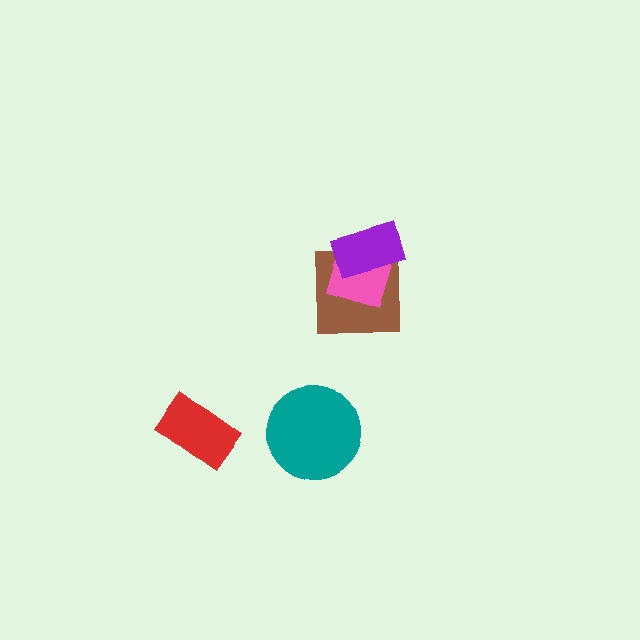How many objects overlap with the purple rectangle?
2 objects overlap with the purple rectangle.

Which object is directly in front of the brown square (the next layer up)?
The pink diamond is directly in front of the brown square.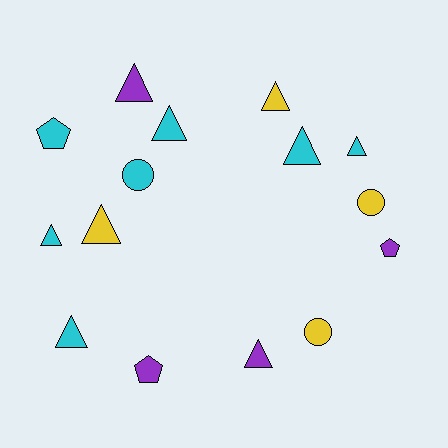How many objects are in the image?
There are 15 objects.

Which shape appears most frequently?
Triangle, with 9 objects.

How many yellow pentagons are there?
There are no yellow pentagons.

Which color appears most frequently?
Cyan, with 7 objects.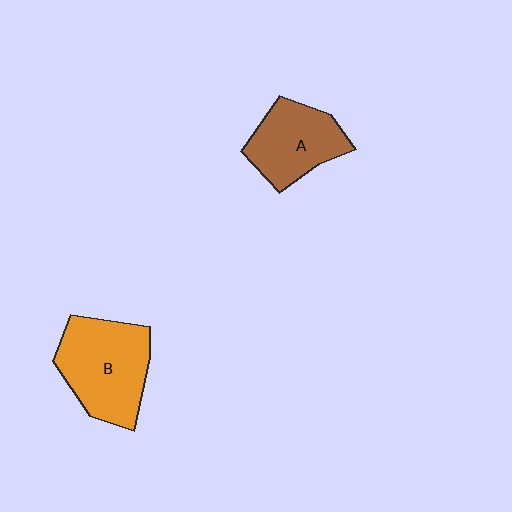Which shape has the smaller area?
Shape A (brown).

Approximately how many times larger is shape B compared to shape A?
Approximately 1.3 times.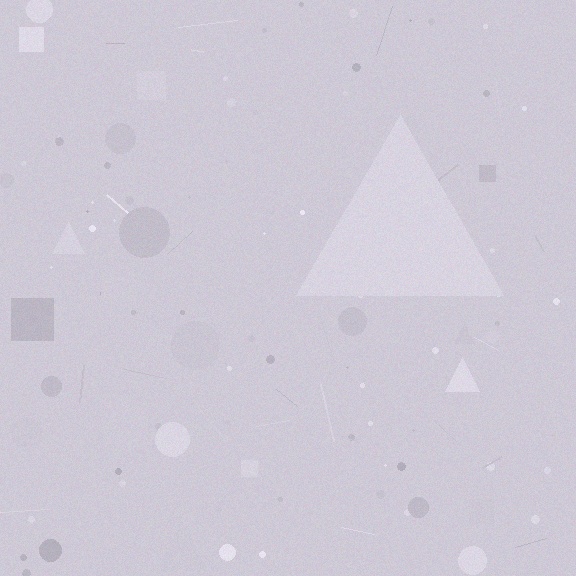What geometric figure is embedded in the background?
A triangle is embedded in the background.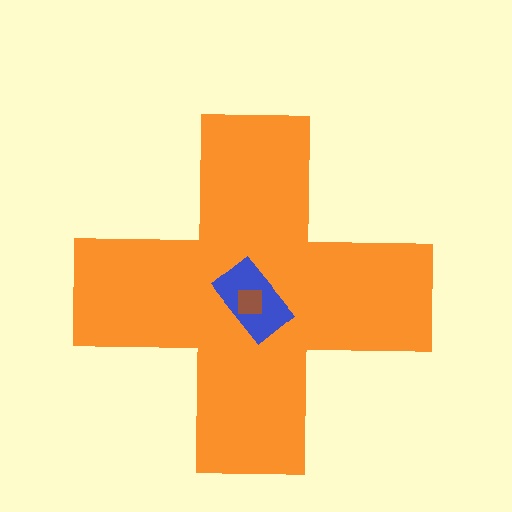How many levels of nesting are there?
3.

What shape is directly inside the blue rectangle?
The brown square.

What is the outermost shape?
The orange cross.